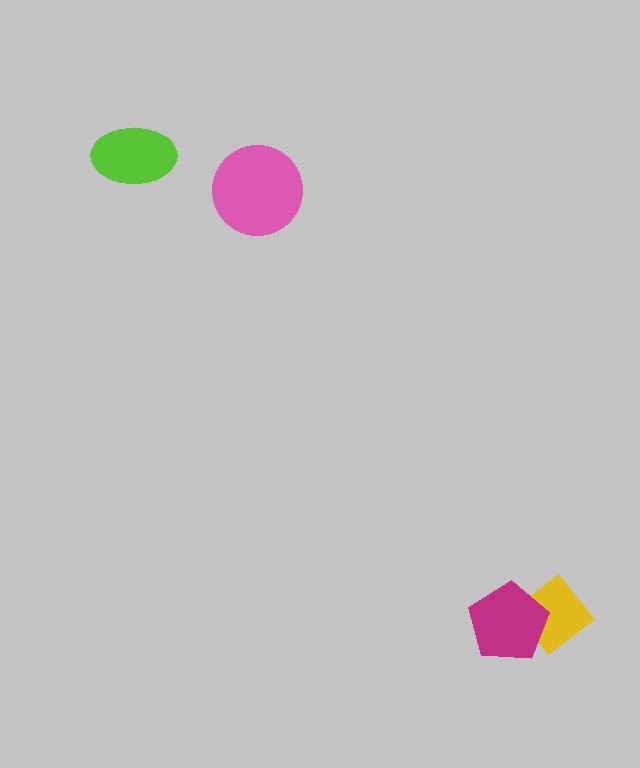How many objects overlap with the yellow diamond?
1 object overlaps with the yellow diamond.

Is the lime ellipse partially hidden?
No, no other shape covers it.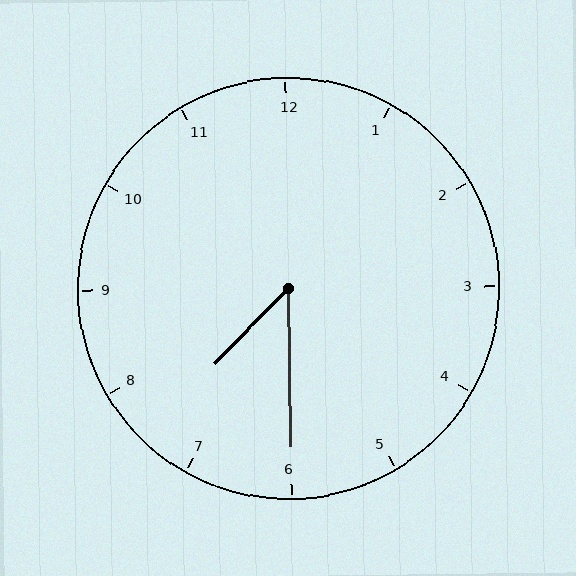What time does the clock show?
7:30.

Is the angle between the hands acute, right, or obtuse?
It is acute.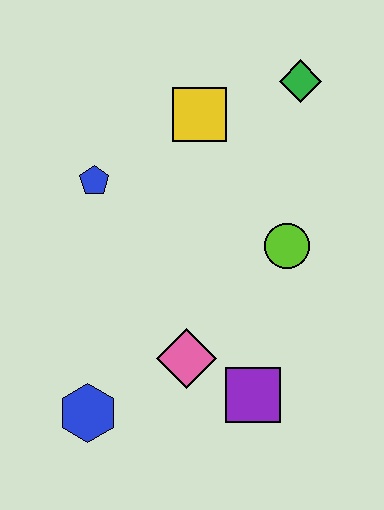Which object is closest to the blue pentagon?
The yellow square is closest to the blue pentagon.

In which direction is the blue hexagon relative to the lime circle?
The blue hexagon is to the left of the lime circle.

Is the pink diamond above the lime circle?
No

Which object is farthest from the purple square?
The green diamond is farthest from the purple square.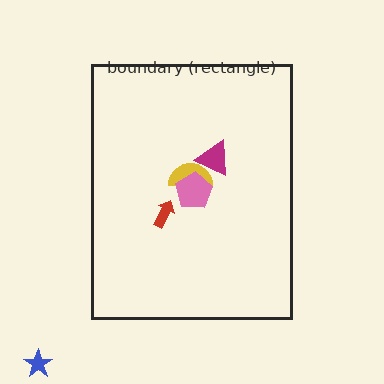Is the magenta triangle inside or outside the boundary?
Inside.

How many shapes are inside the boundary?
4 inside, 1 outside.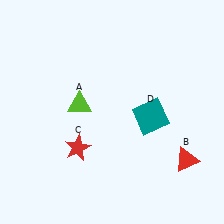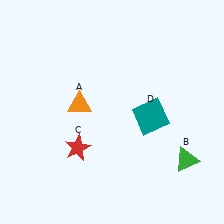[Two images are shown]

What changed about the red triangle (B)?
In Image 1, B is red. In Image 2, it changed to green.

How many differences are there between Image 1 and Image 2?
There are 2 differences between the two images.